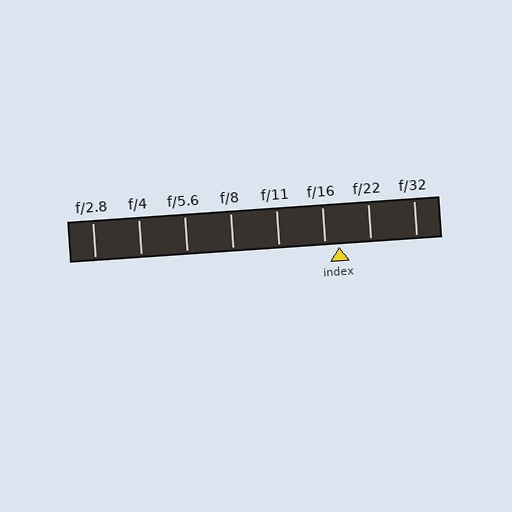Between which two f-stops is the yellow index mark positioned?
The index mark is between f/16 and f/22.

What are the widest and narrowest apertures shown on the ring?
The widest aperture shown is f/2.8 and the narrowest is f/32.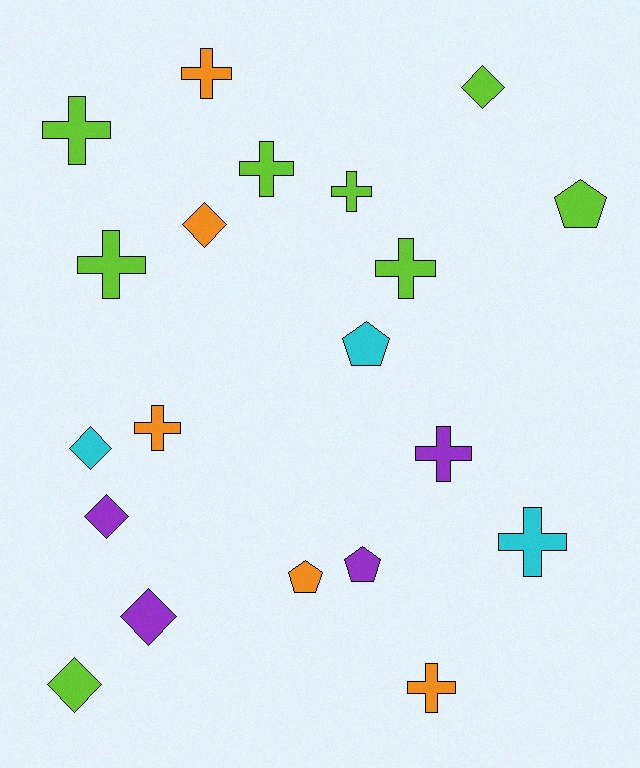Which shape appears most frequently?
Cross, with 10 objects.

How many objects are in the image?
There are 20 objects.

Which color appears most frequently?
Lime, with 8 objects.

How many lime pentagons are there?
There is 1 lime pentagon.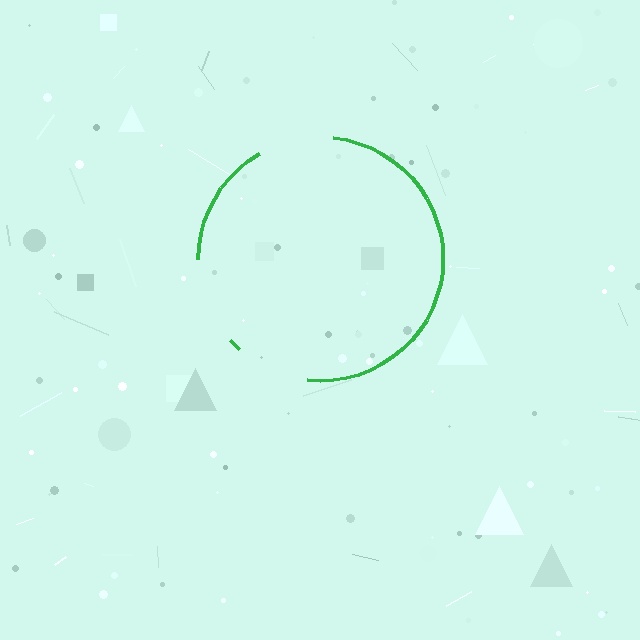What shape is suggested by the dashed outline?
The dashed outline suggests a circle.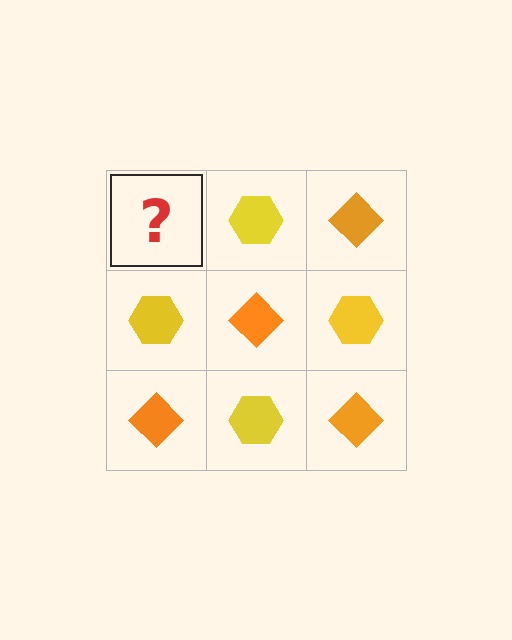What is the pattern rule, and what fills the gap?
The rule is that it alternates orange diamond and yellow hexagon in a checkerboard pattern. The gap should be filled with an orange diamond.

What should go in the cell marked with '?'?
The missing cell should contain an orange diamond.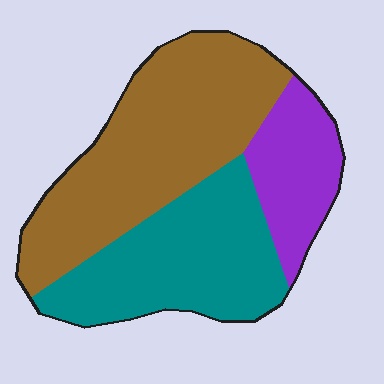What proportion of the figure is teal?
Teal takes up about one third (1/3) of the figure.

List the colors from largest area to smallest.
From largest to smallest: brown, teal, purple.